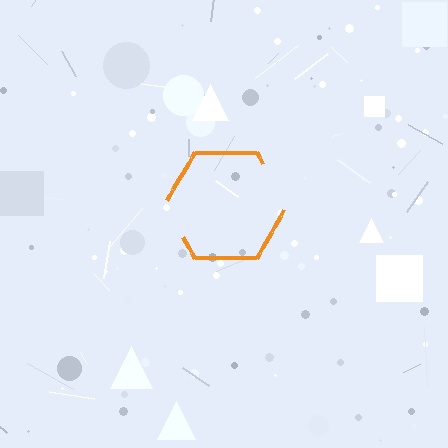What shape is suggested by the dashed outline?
The dashed outline suggests a hexagon.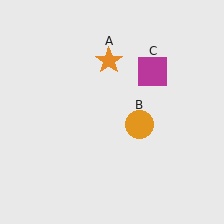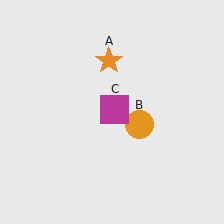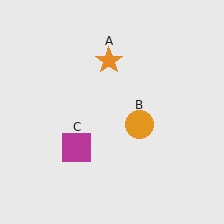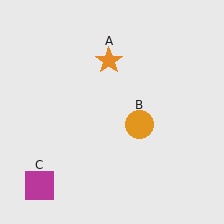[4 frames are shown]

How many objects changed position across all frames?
1 object changed position: magenta square (object C).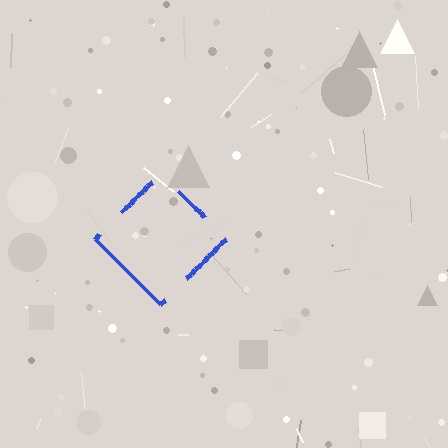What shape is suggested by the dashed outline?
The dashed outline suggests a diamond.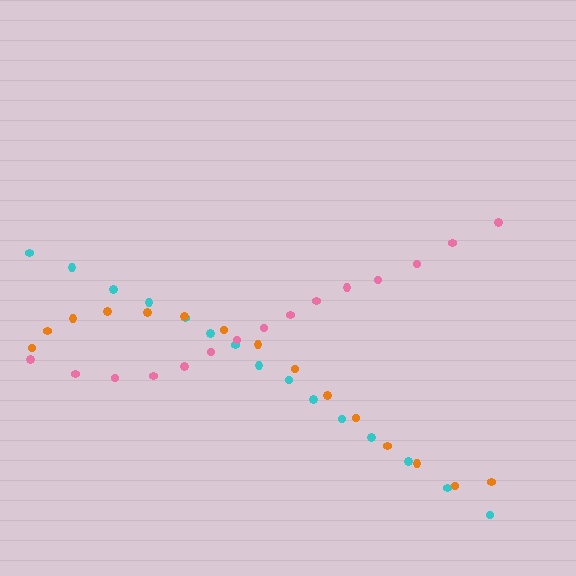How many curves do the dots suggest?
There are 3 distinct paths.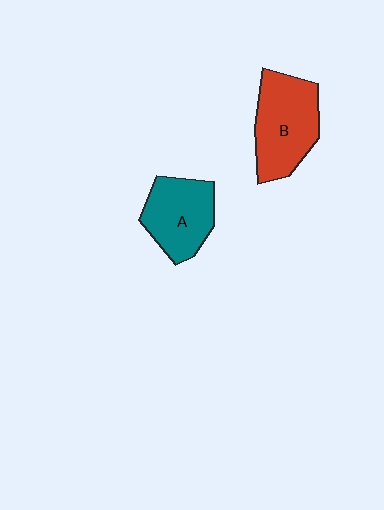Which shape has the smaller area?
Shape A (teal).